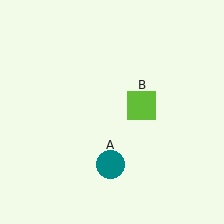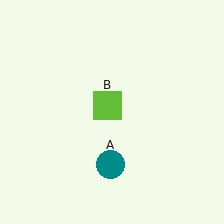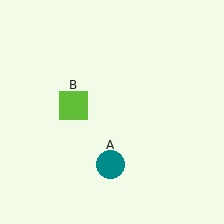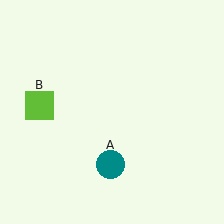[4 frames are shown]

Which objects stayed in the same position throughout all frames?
Teal circle (object A) remained stationary.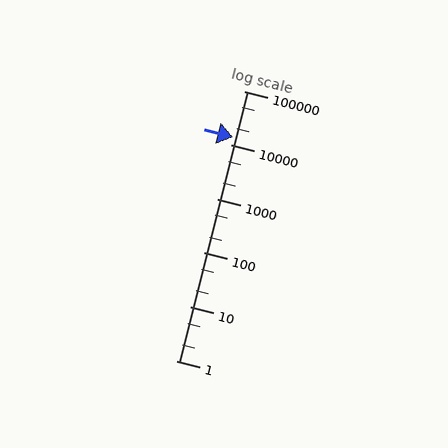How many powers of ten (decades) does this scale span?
The scale spans 5 decades, from 1 to 100000.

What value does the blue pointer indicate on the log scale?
The pointer indicates approximately 14000.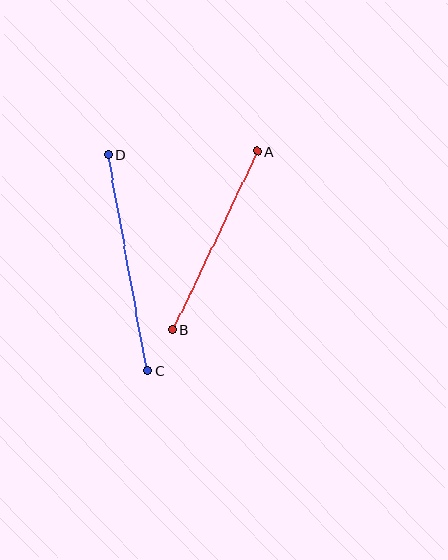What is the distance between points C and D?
The distance is approximately 219 pixels.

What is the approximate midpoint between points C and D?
The midpoint is at approximately (128, 263) pixels.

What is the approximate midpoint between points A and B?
The midpoint is at approximately (215, 241) pixels.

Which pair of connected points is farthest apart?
Points C and D are farthest apart.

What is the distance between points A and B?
The distance is approximately 198 pixels.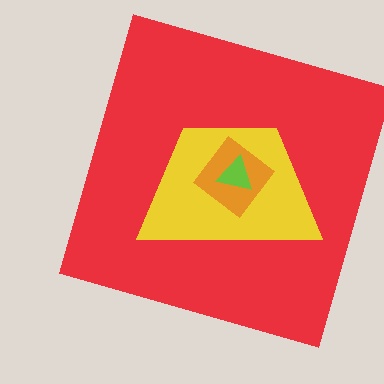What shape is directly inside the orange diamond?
The lime triangle.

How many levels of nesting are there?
4.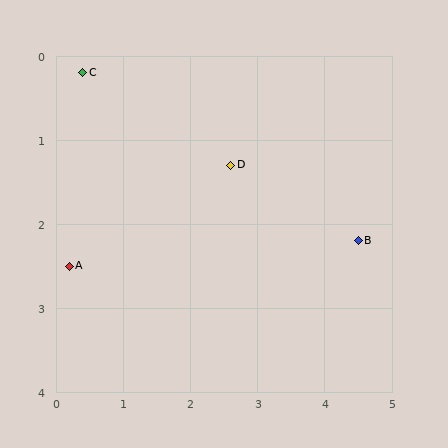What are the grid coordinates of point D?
Point D is at approximately (2.6, 1.3).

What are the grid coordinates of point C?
Point C is at approximately (0.4, 0.2).